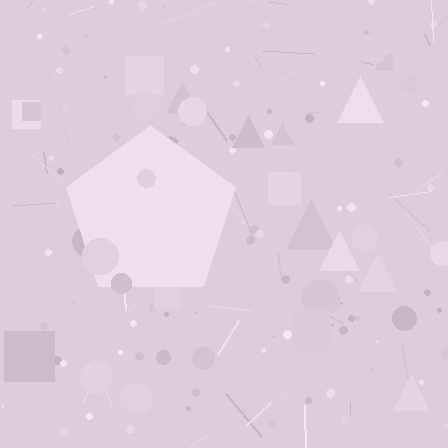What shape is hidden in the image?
A pentagon is hidden in the image.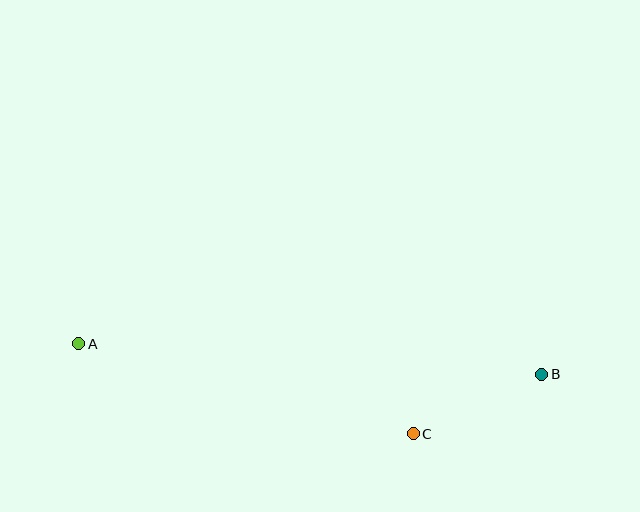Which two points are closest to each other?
Points B and C are closest to each other.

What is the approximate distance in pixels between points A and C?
The distance between A and C is approximately 346 pixels.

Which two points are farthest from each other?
Points A and B are farthest from each other.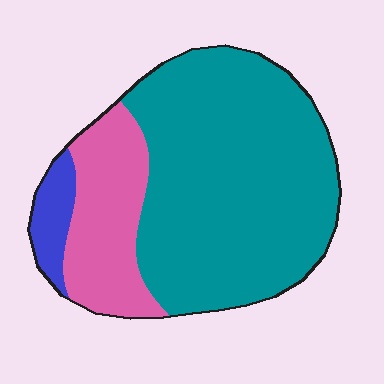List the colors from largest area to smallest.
From largest to smallest: teal, pink, blue.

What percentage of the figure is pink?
Pink takes up about one quarter (1/4) of the figure.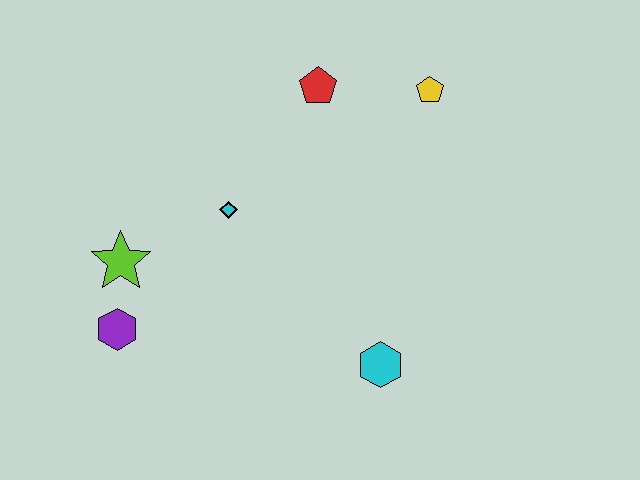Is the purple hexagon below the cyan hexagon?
No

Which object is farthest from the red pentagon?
The purple hexagon is farthest from the red pentagon.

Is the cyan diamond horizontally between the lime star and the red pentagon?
Yes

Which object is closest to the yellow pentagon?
The red pentagon is closest to the yellow pentagon.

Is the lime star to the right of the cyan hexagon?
No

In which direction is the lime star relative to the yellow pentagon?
The lime star is to the left of the yellow pentagon.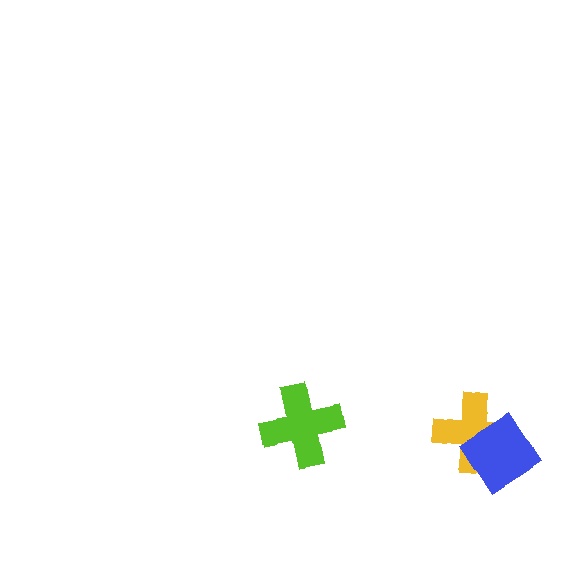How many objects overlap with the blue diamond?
1 object overlaps with the blue diamond.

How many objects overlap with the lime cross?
0 objects overlap with the lime cross.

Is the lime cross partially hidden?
No, no other shape covers it.